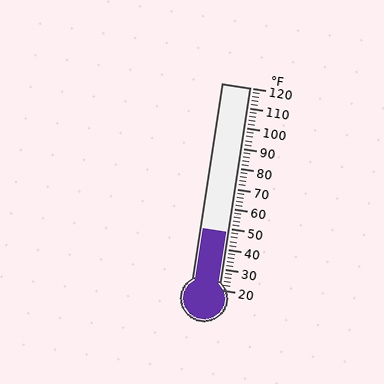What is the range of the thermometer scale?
The thermometer scale ranges from 20°F to 120°F.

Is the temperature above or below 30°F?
The temperature is above 30°F.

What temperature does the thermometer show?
The thermometer shows approximately 48°F.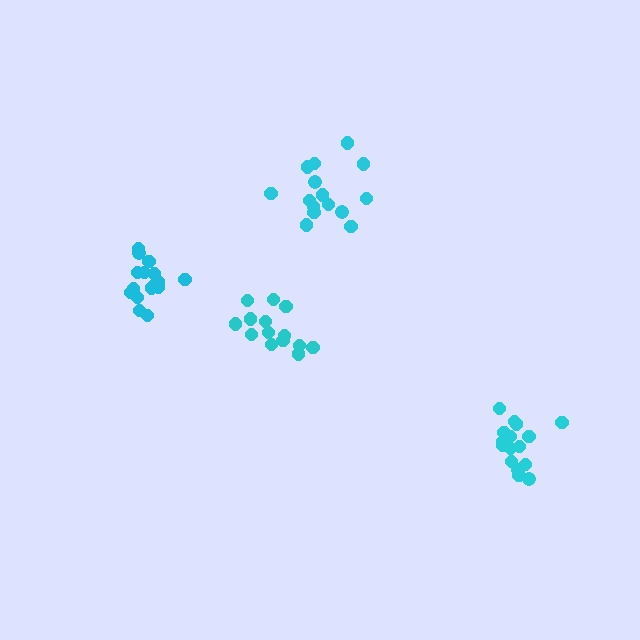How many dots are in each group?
Group 1: 16 dots, Group 2: 14 dots, Group 3: 16 dots, Group 4: 15 dots (61 total).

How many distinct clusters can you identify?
There are 4 distinct clusters.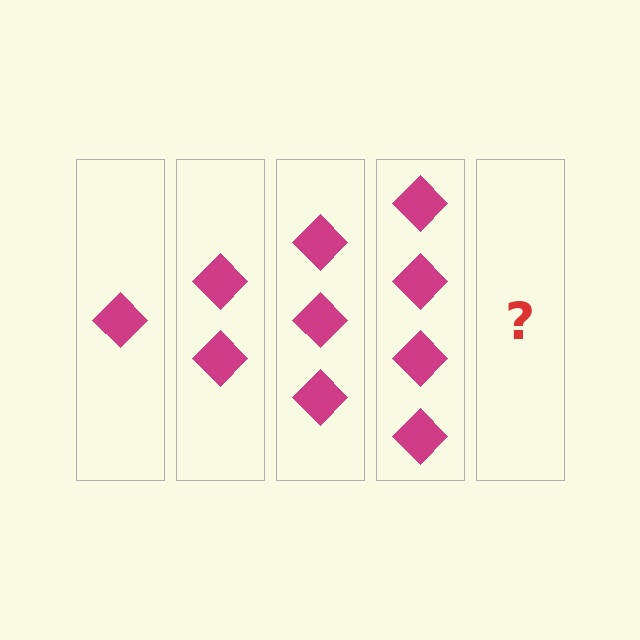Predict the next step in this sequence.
The next step is 5 diamonds.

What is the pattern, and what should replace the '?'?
The pattern is that each step adds one more diamond. The '?' should be 5 diamonds.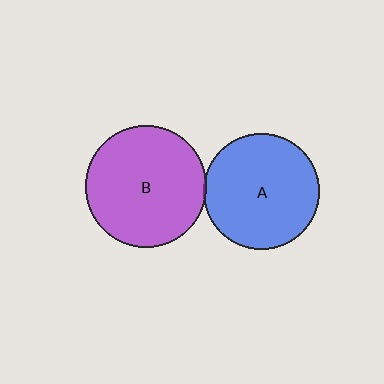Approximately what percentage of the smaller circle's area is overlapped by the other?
Approximately 5%.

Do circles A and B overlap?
Yes.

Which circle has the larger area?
Circle B (purple).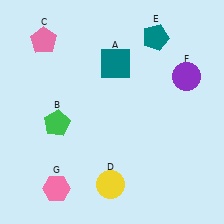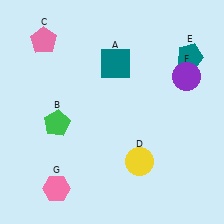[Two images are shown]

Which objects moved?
The objects that moved are: the yellow circle (D), the teal pentagon (E).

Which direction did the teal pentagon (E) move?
The teal pentagon (E) moved right.